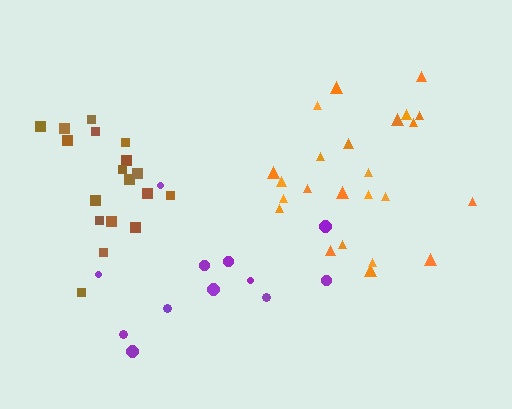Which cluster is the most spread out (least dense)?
Purple.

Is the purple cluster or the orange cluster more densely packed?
Orange.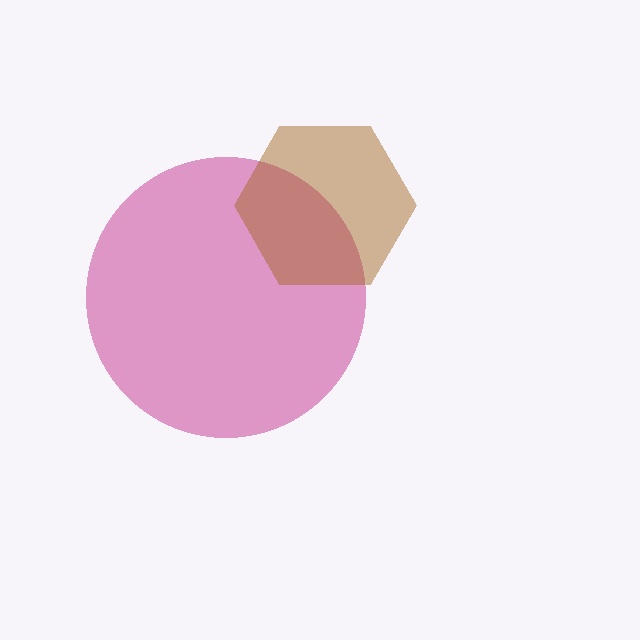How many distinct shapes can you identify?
There are 2 distinct shapes: a magenta circle, a brown hexagon.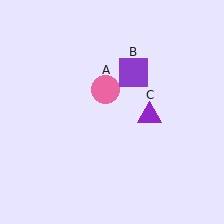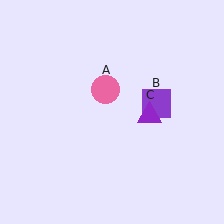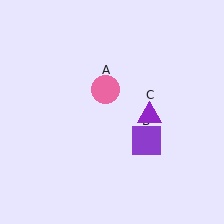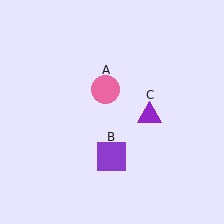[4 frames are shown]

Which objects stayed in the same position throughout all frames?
Pink circle (object A) and purple triangle (object C) remained stationary.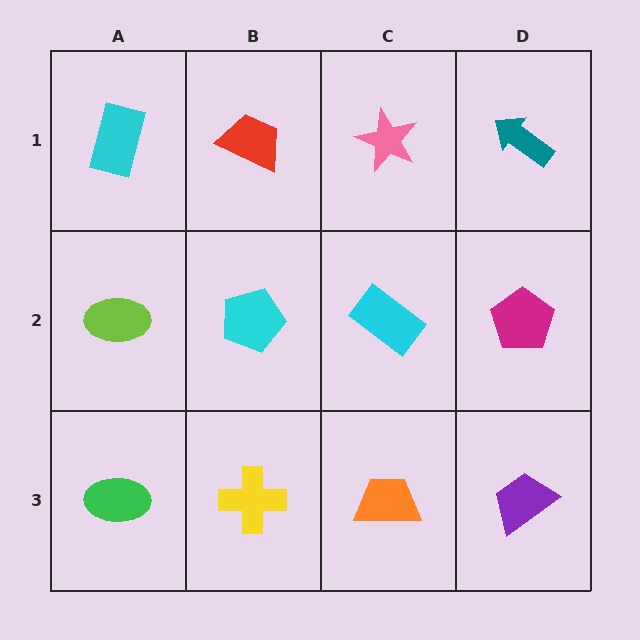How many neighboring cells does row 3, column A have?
2.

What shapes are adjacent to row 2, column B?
A red trapezoid (row 1, column B), a yellow cross (row 3, column B), a lime ellipse (row 2, column A), a cyan rectangle (row 2, column C).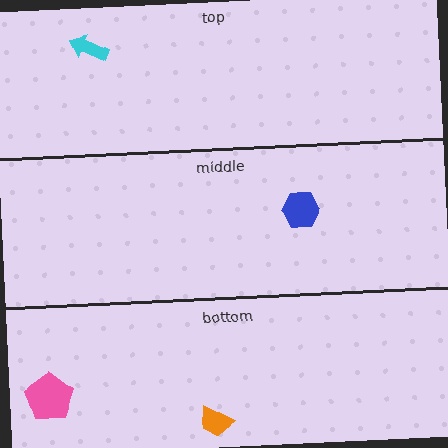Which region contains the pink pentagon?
The bottom region.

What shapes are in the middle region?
The blue hexagon.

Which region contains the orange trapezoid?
The bottom region.